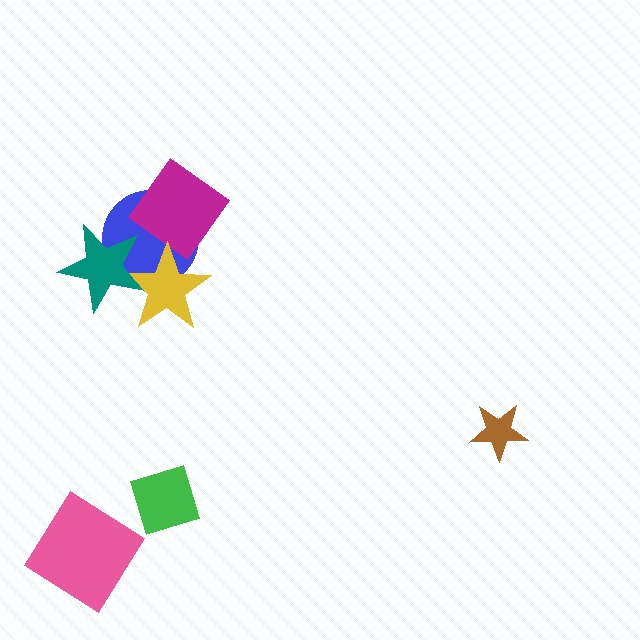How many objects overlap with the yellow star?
2 objects overlap with the yellow star.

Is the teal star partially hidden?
No, no other shape covers it.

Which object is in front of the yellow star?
The teal star is in front of the yellow star.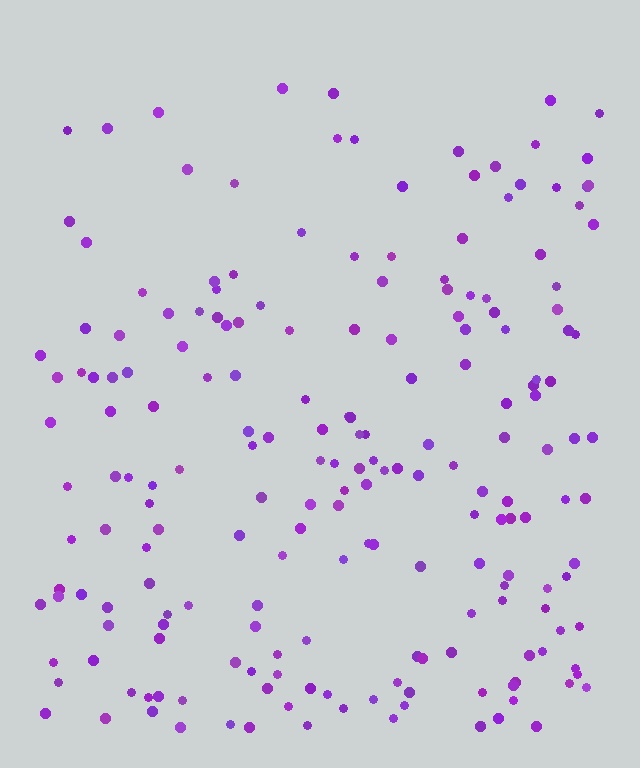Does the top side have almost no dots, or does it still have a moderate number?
Still a moderate number, just noticeably fewer than the bottom.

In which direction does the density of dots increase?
From top to bottom, with the bottom side densest.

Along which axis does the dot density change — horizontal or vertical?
Vertical.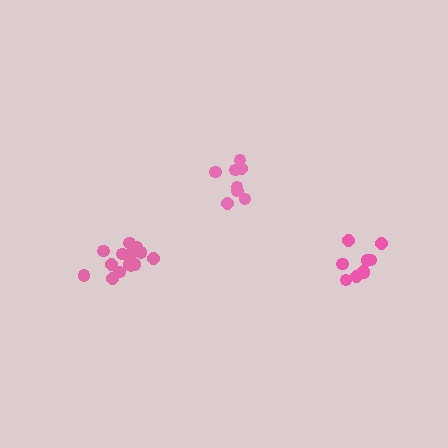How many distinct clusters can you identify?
There are 3 distinct clusters.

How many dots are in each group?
Group 1: 14 dots, Group 2: 9 dots, Group 3: 8 dots (31 total).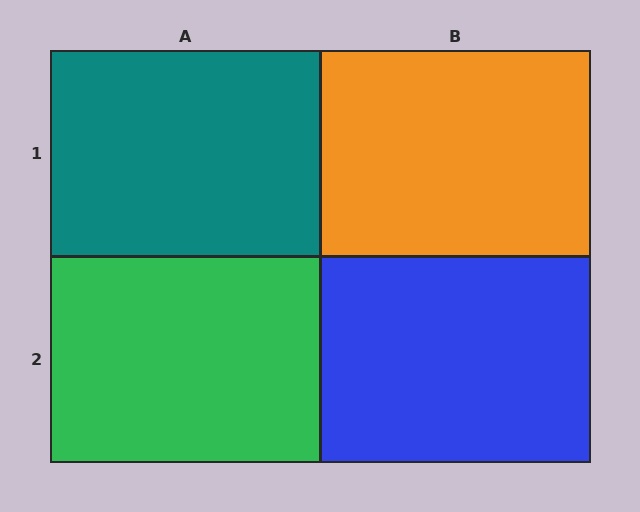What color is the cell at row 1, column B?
Orange.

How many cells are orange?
1 cell is orange.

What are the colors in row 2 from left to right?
Green, blue.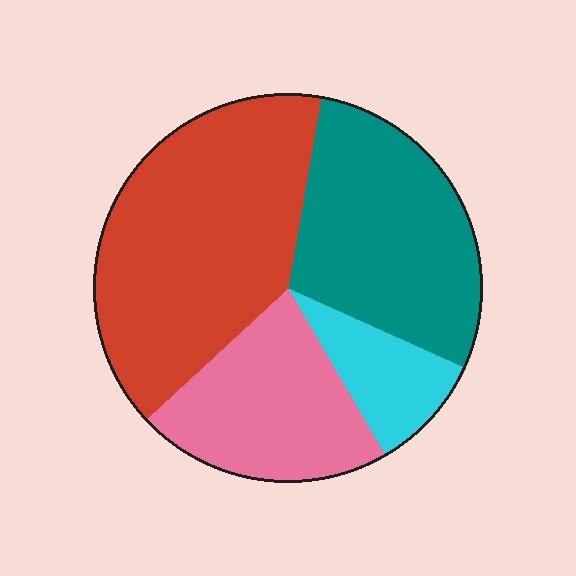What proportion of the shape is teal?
Teal covers roughly 30% of the shape.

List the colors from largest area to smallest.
From largest to smallest: red, teal, pink, cyan.